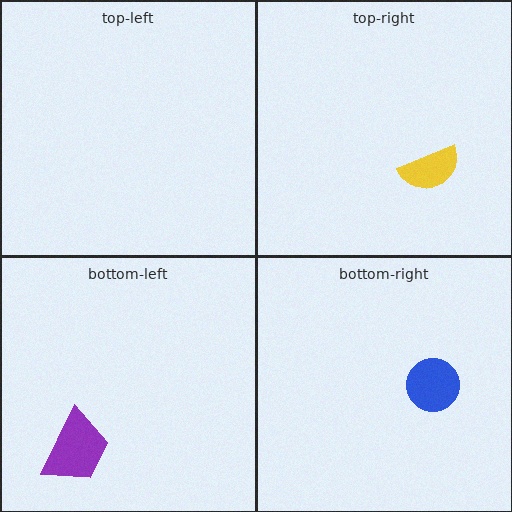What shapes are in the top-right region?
The yellow semicircle.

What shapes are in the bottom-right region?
The blue circle.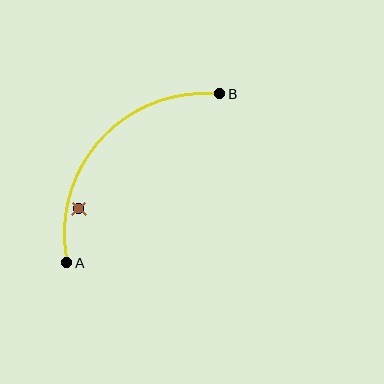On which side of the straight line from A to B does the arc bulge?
The arc bulges above and to the left of the straight line connecting A and B.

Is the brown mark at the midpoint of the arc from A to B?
No — the brown mark does not lie on the arc at all. It sits slightly inside the curve.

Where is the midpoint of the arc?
The arc midpoint is the point on the curve farthest from the straight line joining A and B. It sits above and to the left of that line.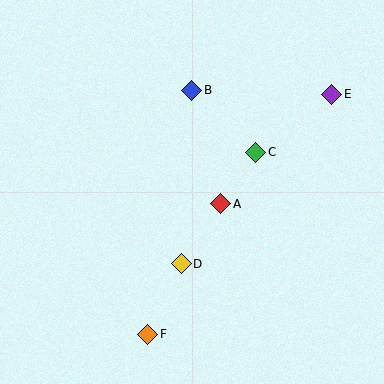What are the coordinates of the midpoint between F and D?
The midpoint between F and D is at (164, 299).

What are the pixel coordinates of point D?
Point D is at (181, 264).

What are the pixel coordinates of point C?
Point C is at (256, 152).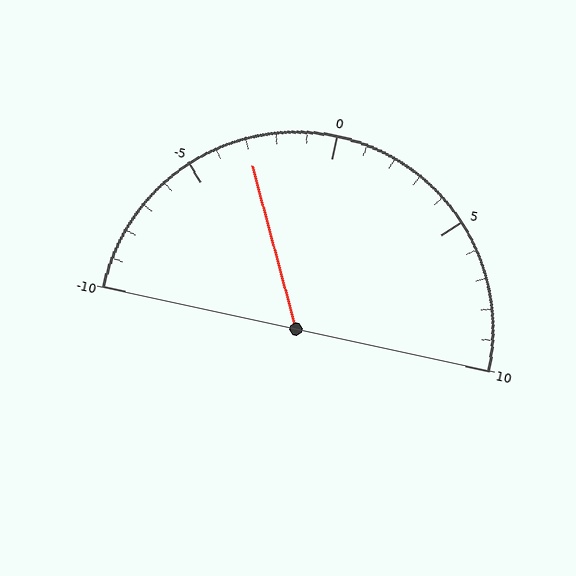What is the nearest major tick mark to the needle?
The nearest major tick mark is -5.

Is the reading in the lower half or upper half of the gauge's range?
The reading is in the lower half of the range (-10 to 10).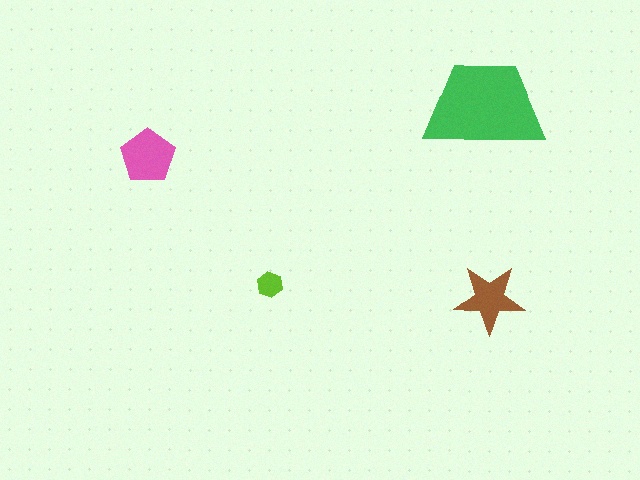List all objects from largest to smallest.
The green trapezoid, the pink pentagon, the brown star, the lime hexagon.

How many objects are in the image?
There are 4 objects in the image.